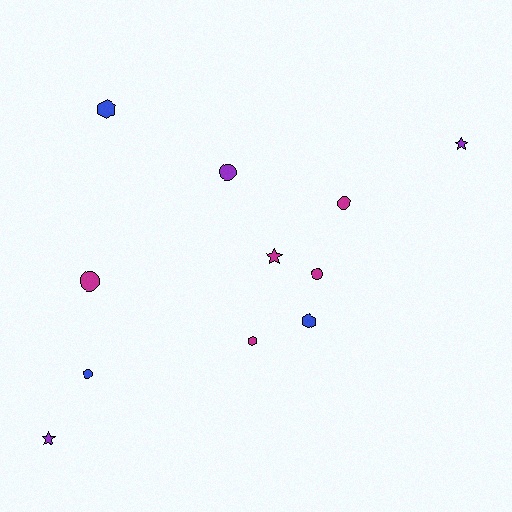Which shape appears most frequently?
Circle, with 5 objects.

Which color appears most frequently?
Magenta, with 5 objects.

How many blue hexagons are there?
There are 2 blue hexagons.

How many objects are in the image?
There are 11 objects.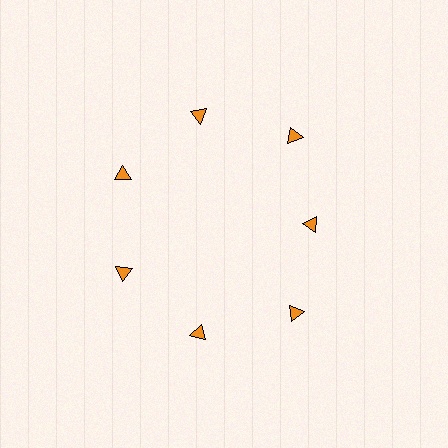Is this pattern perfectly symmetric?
No. The 7 orange triangles are arranged in a ring, but one element near the 3 o'clock position is pulled inward toward the center, breaking the 7-fold rotational symmetry.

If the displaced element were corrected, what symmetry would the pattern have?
It would have 7-fold rotational symmetry — the pattern would map onto itself every 51 degrees.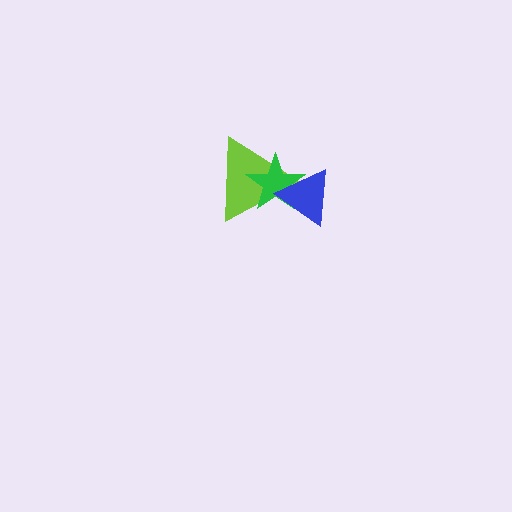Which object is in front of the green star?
The blue triangle is in front of the green star.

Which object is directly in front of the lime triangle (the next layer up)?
The green star is directly in front of the lime triangle.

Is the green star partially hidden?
Yes, it is partially covered by another shape.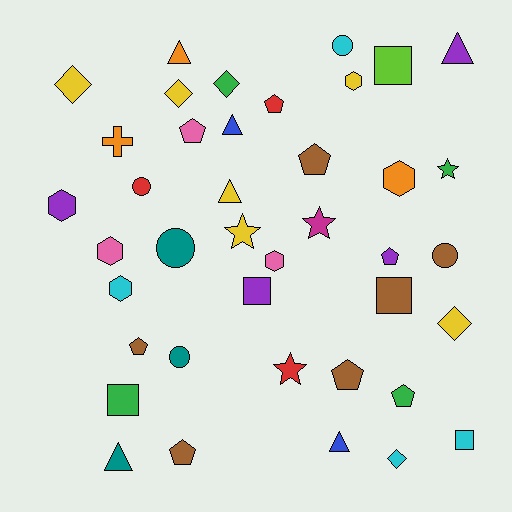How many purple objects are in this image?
There are 4 purple objects.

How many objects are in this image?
There are 40 objects.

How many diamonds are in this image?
There are 5 diamonds.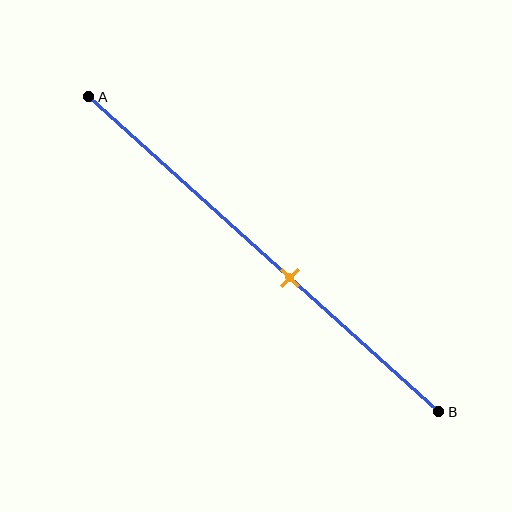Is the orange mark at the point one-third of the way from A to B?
No, the mark is at about 55% from A, not at the 33% one-third point.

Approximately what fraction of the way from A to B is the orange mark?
The orange mark is approximately 55% of the way from A to B.